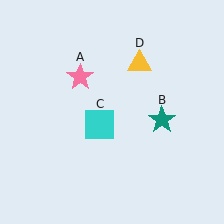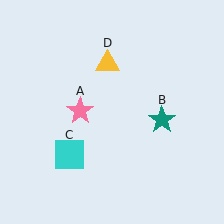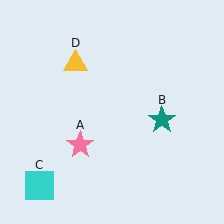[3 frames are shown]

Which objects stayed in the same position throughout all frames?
Teal star (object B) remained stationary.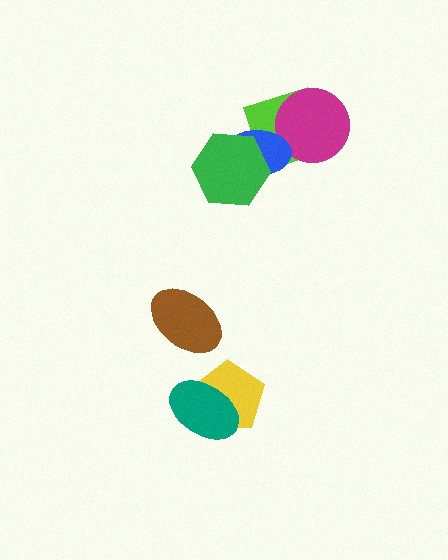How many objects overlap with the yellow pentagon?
1 object overlaps with the yellow pentagon.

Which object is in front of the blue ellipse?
The green hexagon is in front of the blue ellipse.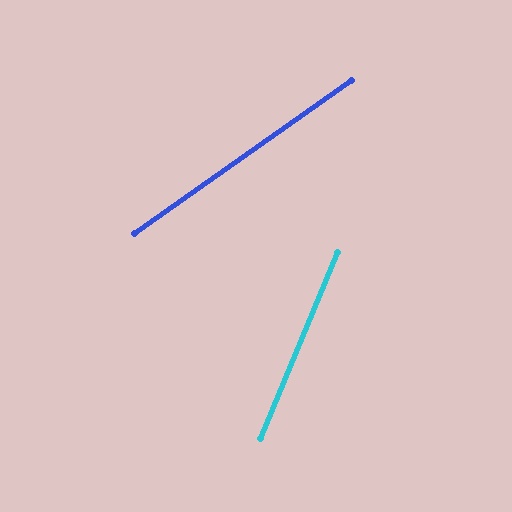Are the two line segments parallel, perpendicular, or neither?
Neither parallel nor perpendicular — they differ by about 32°.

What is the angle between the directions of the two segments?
Approximately 32 degrees.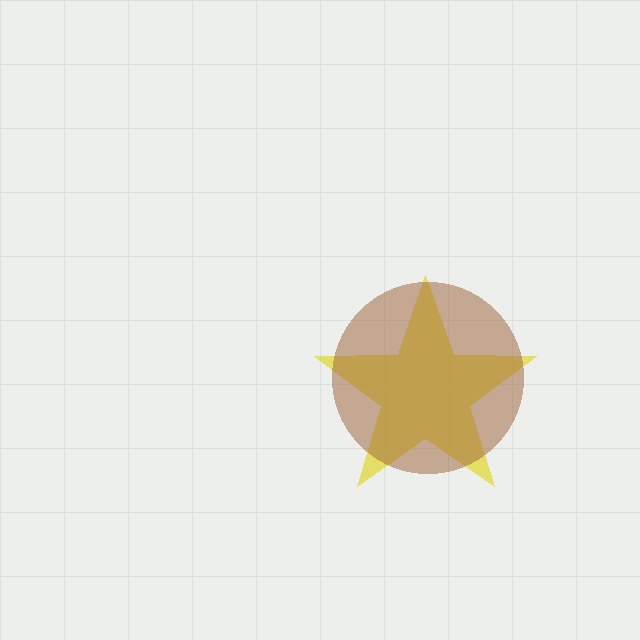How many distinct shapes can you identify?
There are 2 distinct shapes: a yellow star, a brown circle.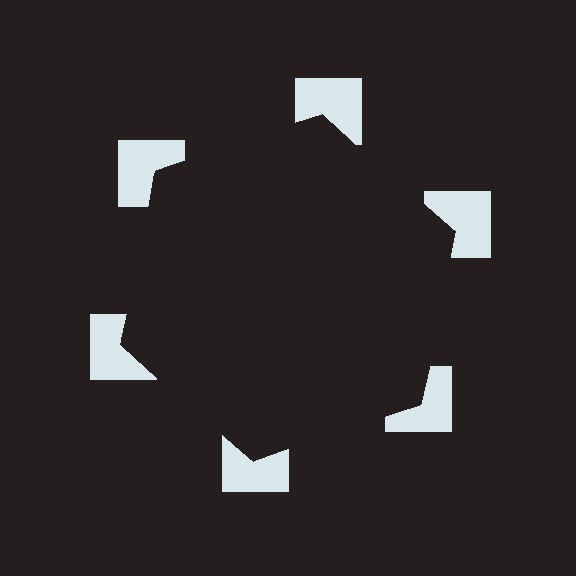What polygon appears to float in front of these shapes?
An illusory hexagon — its edges are inferred from the aligned wedge cuts in the notched squares, not physically drawn.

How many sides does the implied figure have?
6 sides.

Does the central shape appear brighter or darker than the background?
It typically appears slightly darker than the background, even though no actual brightness change is drawn.